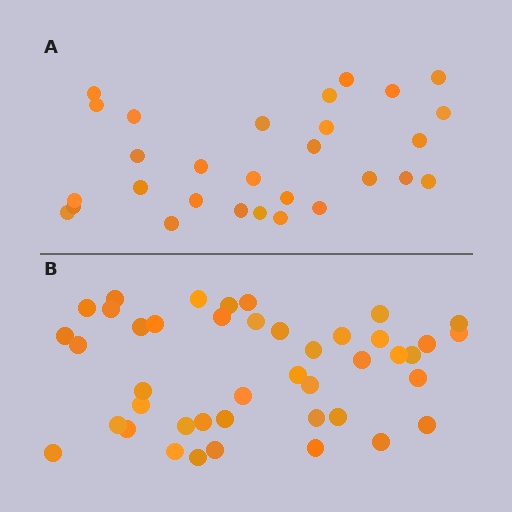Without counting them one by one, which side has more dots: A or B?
Region B (the bottom region) has more dots.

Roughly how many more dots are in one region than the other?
Region B has approximately 15 more dots than region A.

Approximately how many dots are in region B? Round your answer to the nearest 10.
About 40 dots. (The exact count is 43, which rounds to 40.)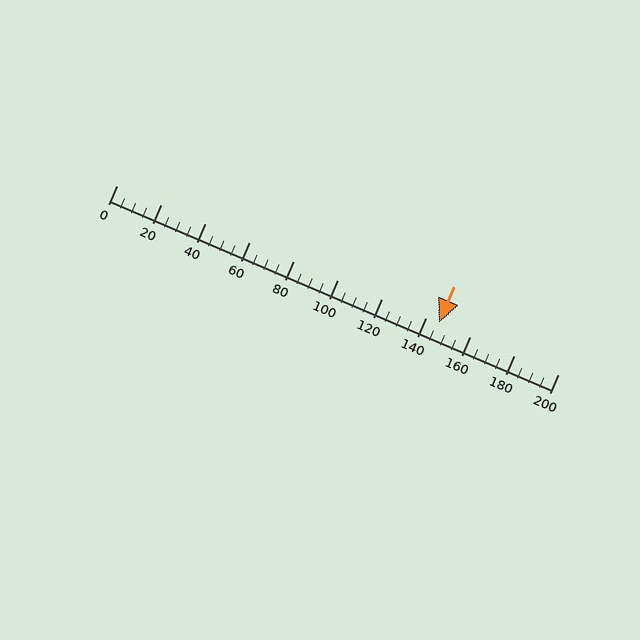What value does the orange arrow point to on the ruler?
The orange arrow points to approximately 146.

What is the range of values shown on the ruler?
The ruler shows values from 0 to 200.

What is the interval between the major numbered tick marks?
The major tick marks are spaced 20 units apart.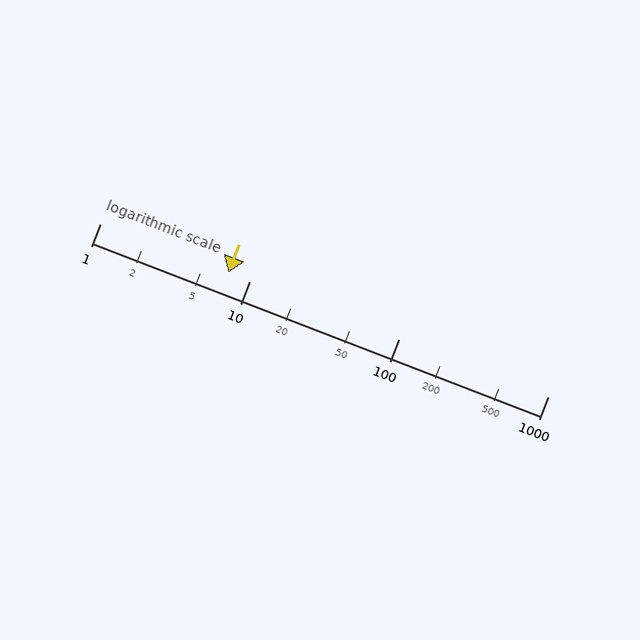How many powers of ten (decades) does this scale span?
The scale spans 3 decades, from 1 to 1000.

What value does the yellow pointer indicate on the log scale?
The pointer indicates approximately 7.2.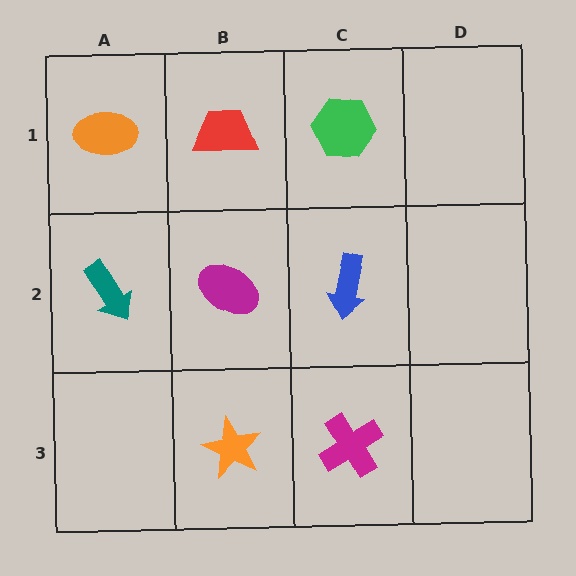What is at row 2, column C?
A blue arrow.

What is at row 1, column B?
A red trapezoid.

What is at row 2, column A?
A teal arrow.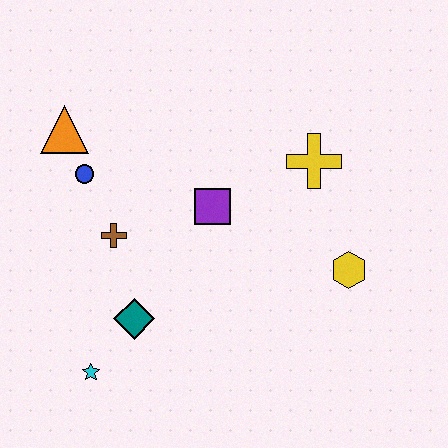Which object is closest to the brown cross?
The blue circle is closest to the brown cross.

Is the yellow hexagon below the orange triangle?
Yes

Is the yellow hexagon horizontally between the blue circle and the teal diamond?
No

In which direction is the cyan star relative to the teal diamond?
The cyan star is below the teal diamond.